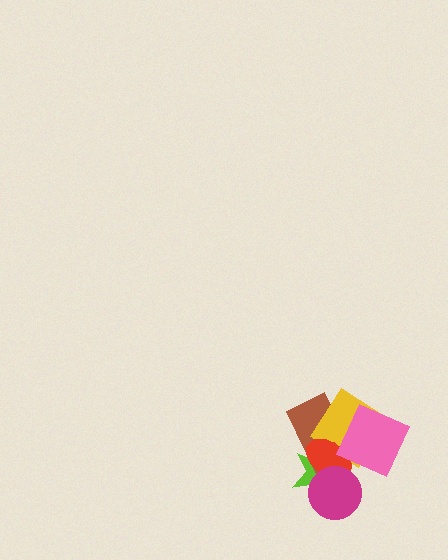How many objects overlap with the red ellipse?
4 objects overlap with the red ellipse.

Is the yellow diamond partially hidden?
Yes, it is partially covered by another shape.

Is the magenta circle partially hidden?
No, no other shape covers it.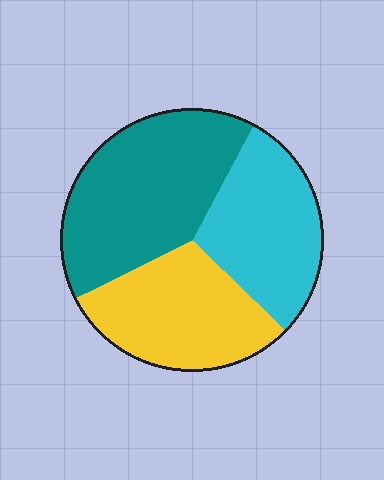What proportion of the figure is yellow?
Yellow covers around 30% of the figure.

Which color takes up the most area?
Teal, at roughly 40%.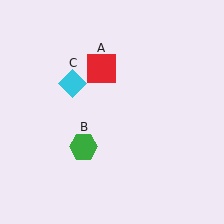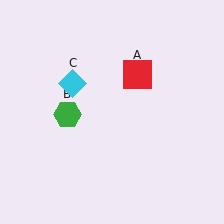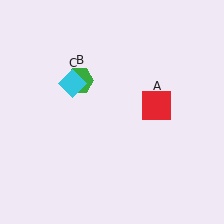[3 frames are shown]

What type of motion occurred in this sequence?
The red square (object A), green hexagon (object B) rotated clockwise around the center of the scene.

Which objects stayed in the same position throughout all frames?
Cyan diamond (object C) remained stationary.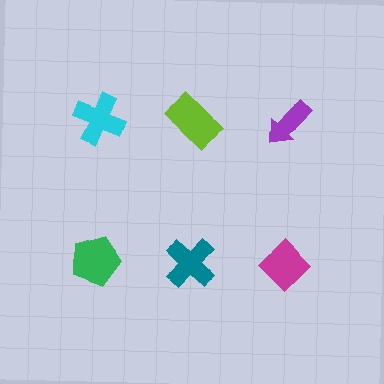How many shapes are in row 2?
3 shapes.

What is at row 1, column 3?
A purple arrow.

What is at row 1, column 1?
A cyan cross.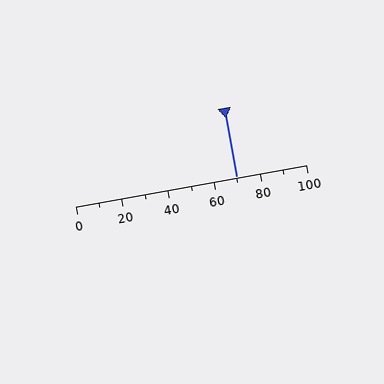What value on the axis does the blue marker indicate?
The marker indicates approximately 70.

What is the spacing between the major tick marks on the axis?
The major ticks are spaced 20 apart.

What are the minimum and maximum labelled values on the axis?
The axis runs from 0 to 100.